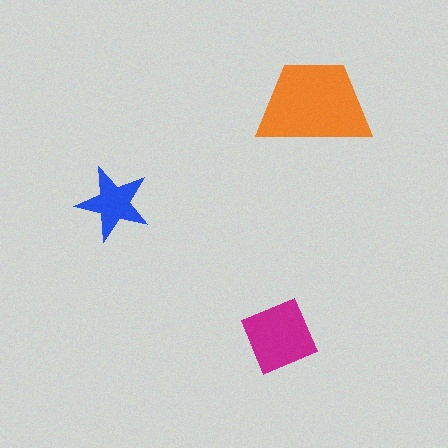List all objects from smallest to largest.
The blue star, the magenta diamond, the orange trapezoid.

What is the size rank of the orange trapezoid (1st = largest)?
1st.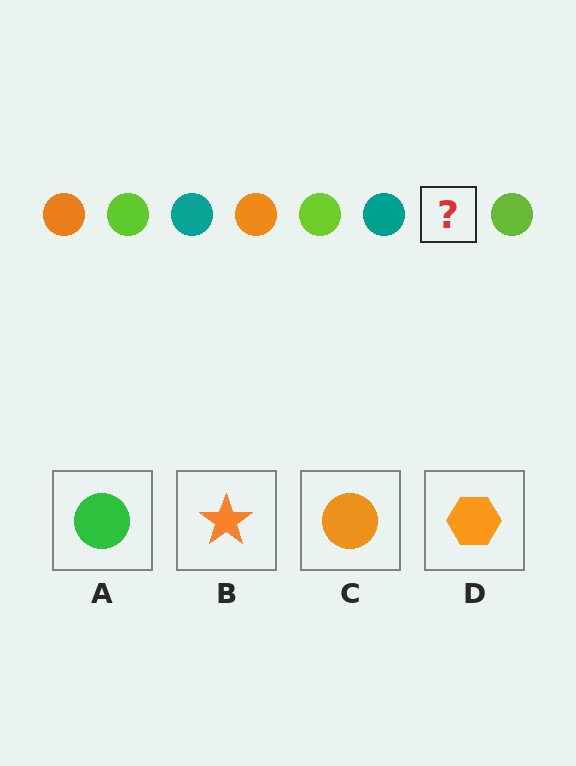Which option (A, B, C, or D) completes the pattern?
C.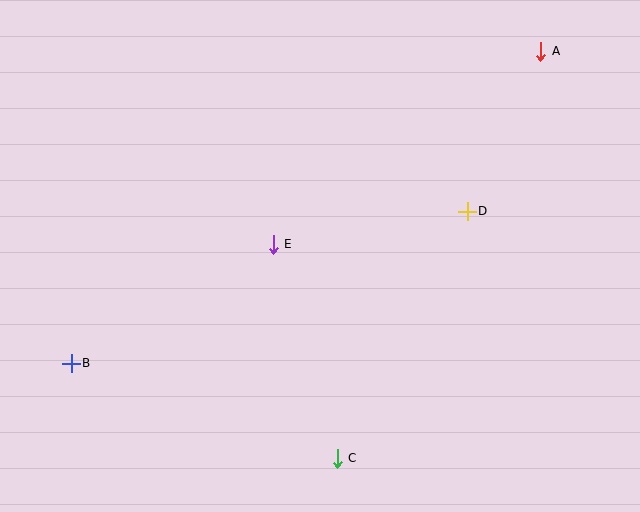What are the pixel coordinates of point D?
Point D is at (467, 211).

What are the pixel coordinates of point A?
Point A is at (541, 51).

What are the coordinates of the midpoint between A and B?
The midpoint between A and B is at (306, 207).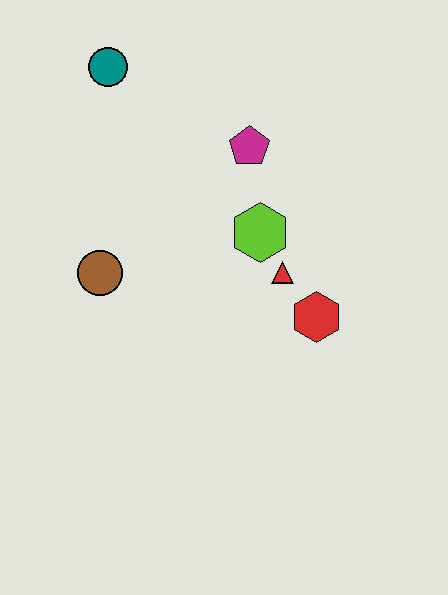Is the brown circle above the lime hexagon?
No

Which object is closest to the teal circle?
The magenta pentagon is closest to the teal circle.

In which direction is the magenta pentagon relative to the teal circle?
The magenta pentagon is to the right of the teal circle.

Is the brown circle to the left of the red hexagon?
Yes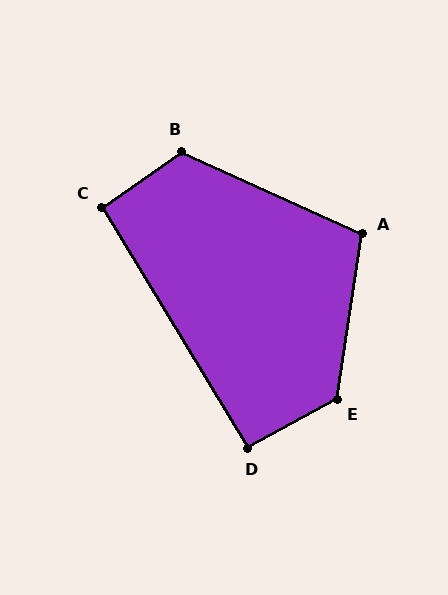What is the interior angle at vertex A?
Approximately 106 degrees (obtuse).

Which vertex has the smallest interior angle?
D, at approximately 93 degrees.